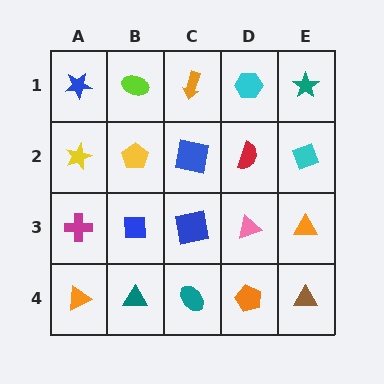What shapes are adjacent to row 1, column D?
A red semicircle (row 2, column D), an orange arrow (row 1, column C), a teal star (row 1, column E).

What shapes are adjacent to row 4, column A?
A magenta cross (row 3, column A), a teal triangle (row 4, column B).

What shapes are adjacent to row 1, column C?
A blue square (row 2, column C), a lime ellipse (row 1, column B), a cyan hexagon (row 1, column D).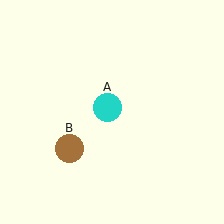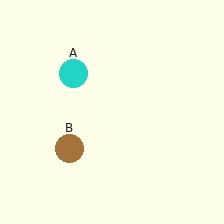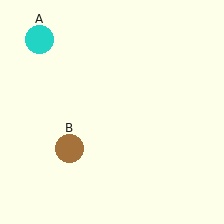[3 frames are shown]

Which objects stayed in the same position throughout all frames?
Brown circle (object B) remained stationary.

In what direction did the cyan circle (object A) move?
The cyan circle (object A) moved up and to the left.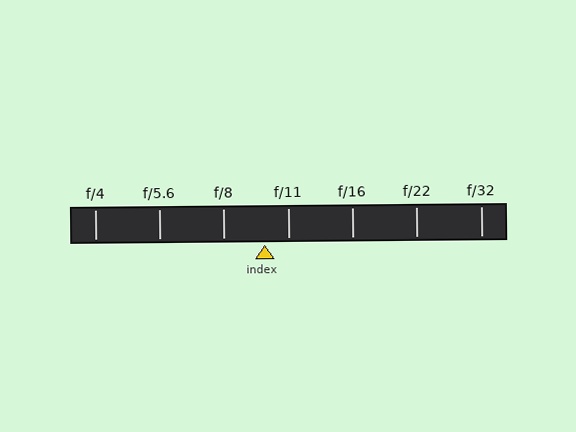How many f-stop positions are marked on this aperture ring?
There are 7 f-stop positions marked.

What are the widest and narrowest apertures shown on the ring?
The widest aperture shown is f/4 and the narrowest is f/32.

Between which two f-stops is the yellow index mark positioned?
The index mark is between f/8 and f/11.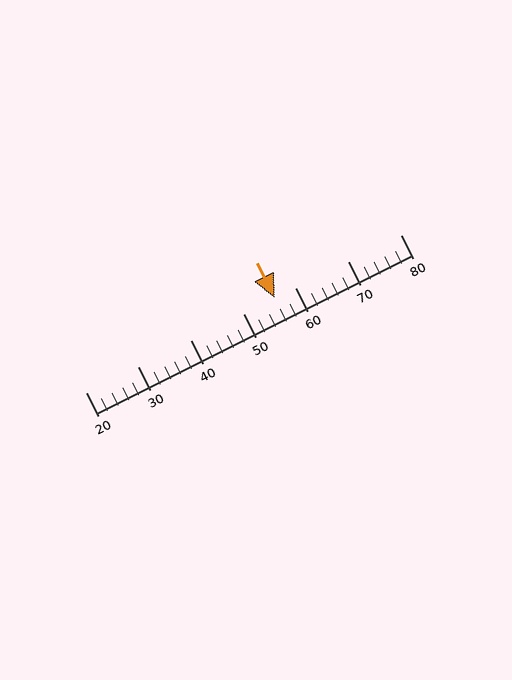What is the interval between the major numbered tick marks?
The major tick marks are spaced 10 units apart.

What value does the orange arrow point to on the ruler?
The orange arrow points to approximately 56.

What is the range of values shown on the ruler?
The ruler shows values from 20 to 80.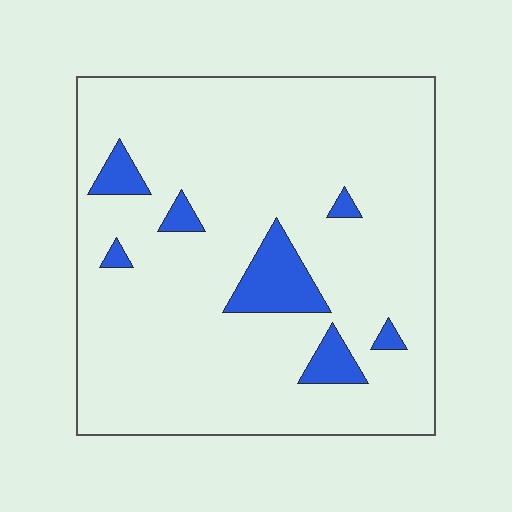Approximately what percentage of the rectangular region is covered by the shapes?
Approximately 10%.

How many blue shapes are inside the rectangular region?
7.